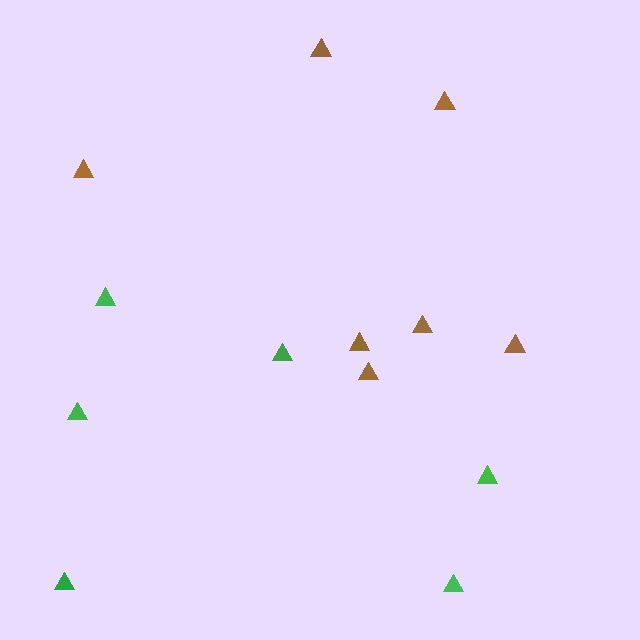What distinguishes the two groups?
There are 2 groups: one group of brown triangles (7) and one group of green triangles (6).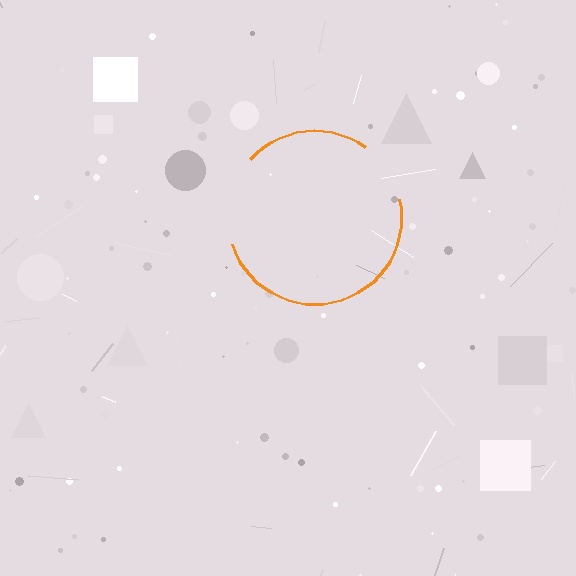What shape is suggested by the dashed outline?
The dashed outline suggests a circle.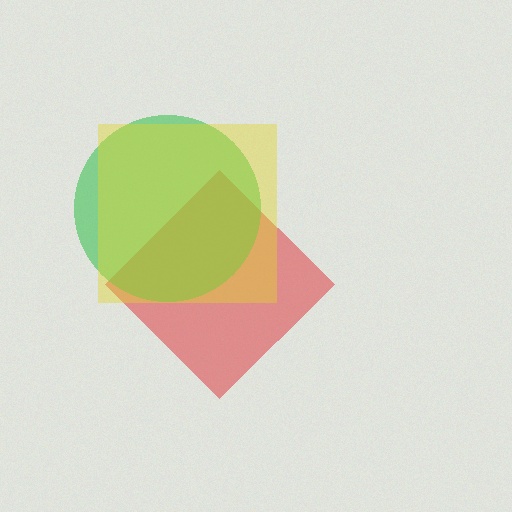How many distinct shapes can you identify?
There are 3 distinct shapes: a red diamond, a green circle, a yellow square.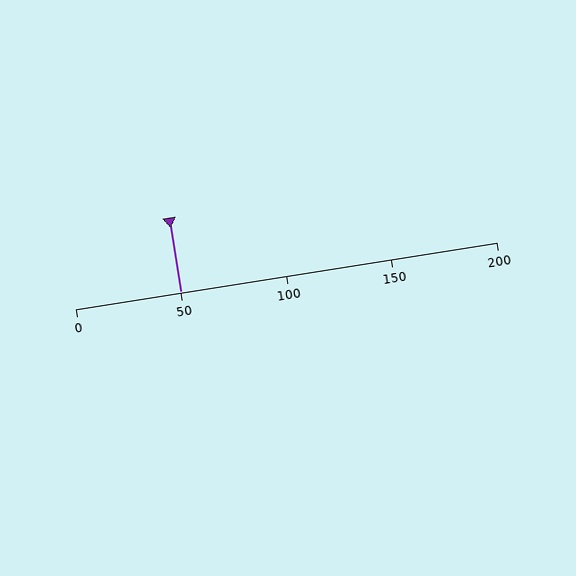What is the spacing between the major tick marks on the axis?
The major ticks are spaced 50 apart.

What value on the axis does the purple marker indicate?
The marker indicates approximately 50.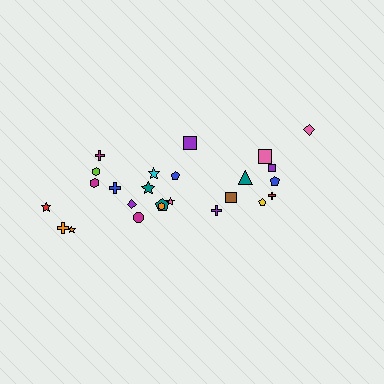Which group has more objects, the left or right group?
The left group.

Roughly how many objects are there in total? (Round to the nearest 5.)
Roughly 25 objects in total.